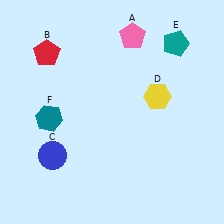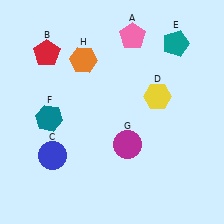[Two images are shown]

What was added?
A magenta circle (G), an orange hexagon (H) were added in Image 2.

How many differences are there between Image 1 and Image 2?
There are 2 differences between the two images.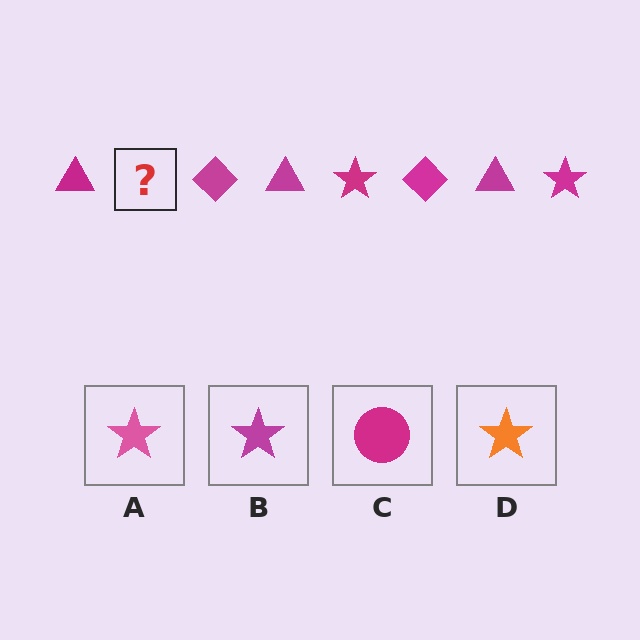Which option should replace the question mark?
Option B.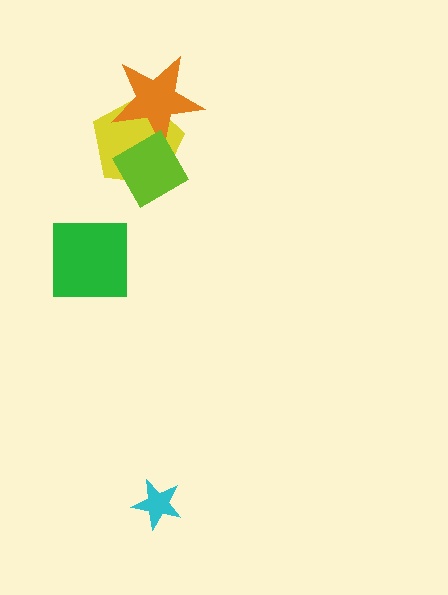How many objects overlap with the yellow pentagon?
2 objects overlap with the yellow pentagon.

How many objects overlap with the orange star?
2 objects overlap with the orange star.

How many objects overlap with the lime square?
2 objects overlap with the lime square.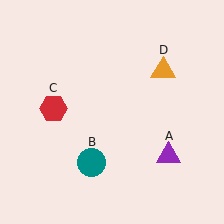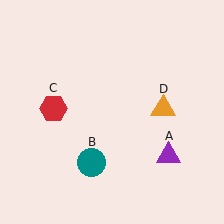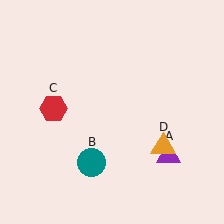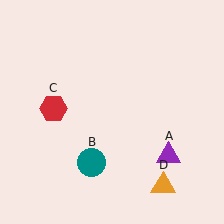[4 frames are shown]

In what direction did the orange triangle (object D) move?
The orange triangle (object D) moved down.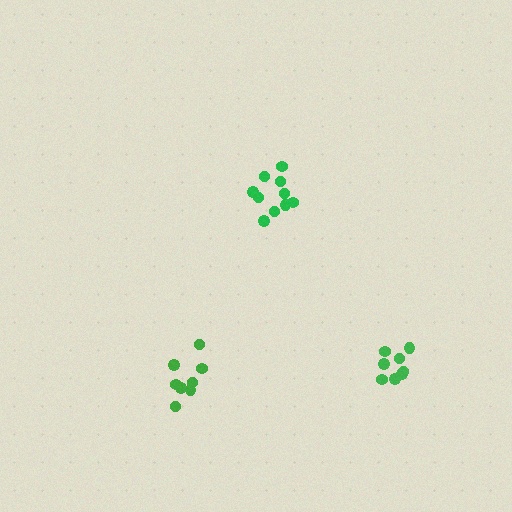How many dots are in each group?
Group 1: 10 dots, Group 2: 8 dots, Group 3: 8 dots (26 total).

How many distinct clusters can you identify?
There are 3 distinct clusters.